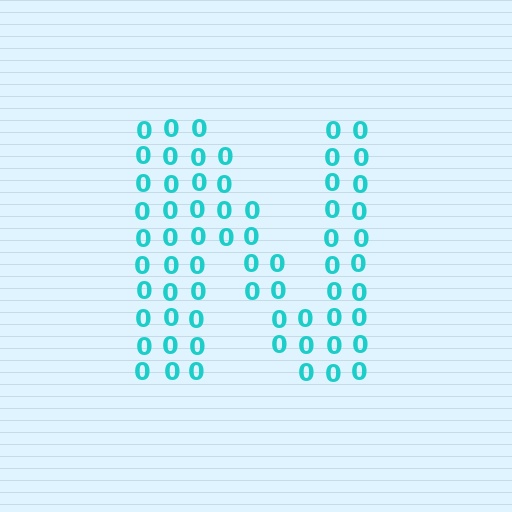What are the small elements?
The small elements are digit 0's.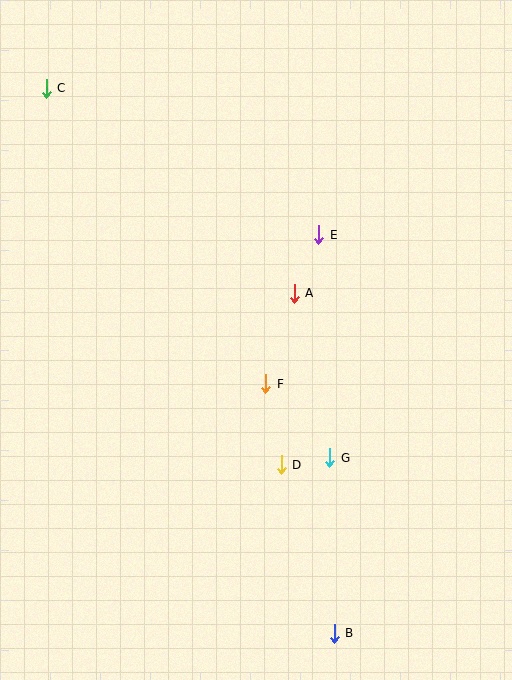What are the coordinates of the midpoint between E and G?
The midpoint between E and G is at (324, 346).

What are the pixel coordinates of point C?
Point C is at (46, 88).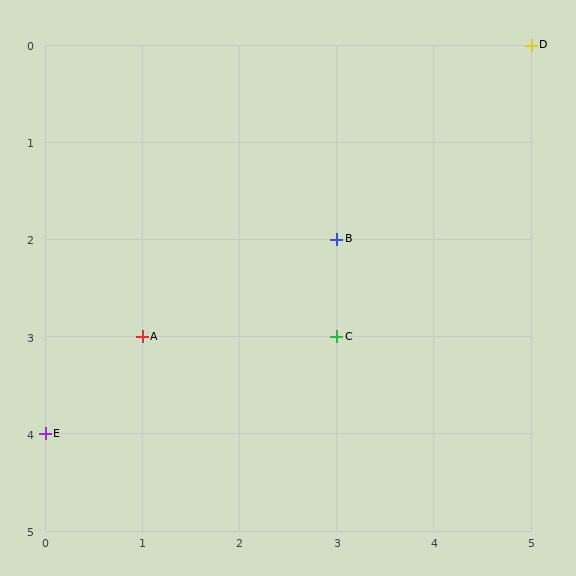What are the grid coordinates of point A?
Point A is at grid coordinates (1, 3).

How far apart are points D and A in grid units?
Points D and A are 4 columns and 3 rows apart (about 5.0 grid units diagonally).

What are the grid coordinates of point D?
Point D is at grid coordinates (5, 0).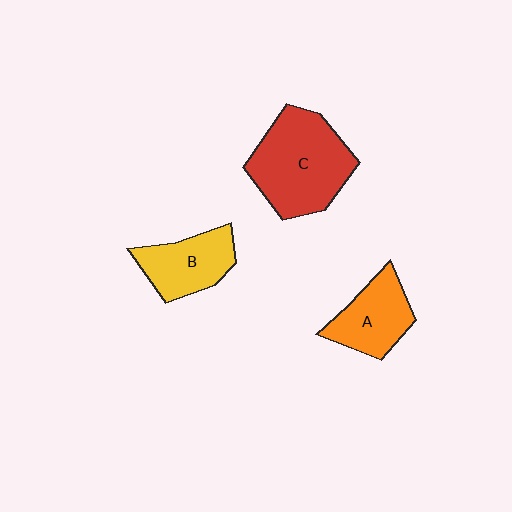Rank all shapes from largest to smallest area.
From largest to smallest: C (red), B (yellow), A (orange).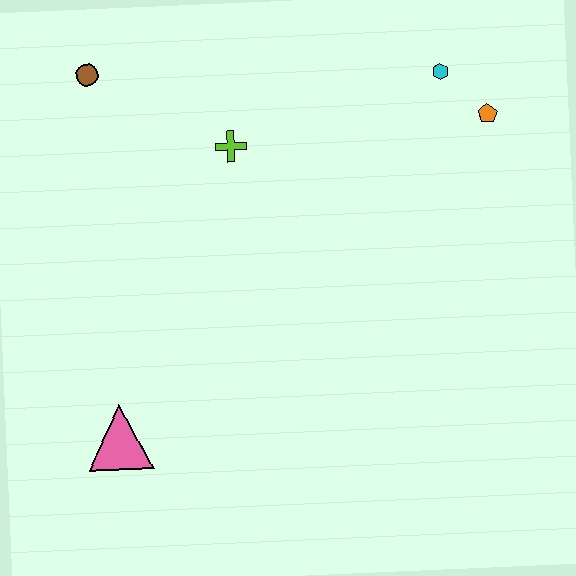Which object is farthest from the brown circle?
The orange pentagon is farthest from the brown circle.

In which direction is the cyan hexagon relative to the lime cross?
The cyan hexagon is to the right of the lime cross.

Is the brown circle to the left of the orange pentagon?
Yes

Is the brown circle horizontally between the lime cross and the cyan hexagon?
No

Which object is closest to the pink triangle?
The lime cross is closest to the pink triangle.